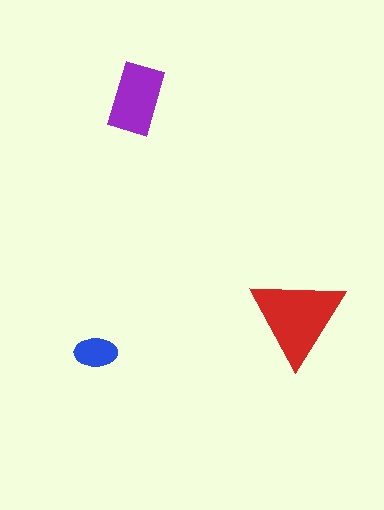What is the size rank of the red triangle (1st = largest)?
1st.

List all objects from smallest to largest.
The blue ellipse, the purple rectangle, the red triangle.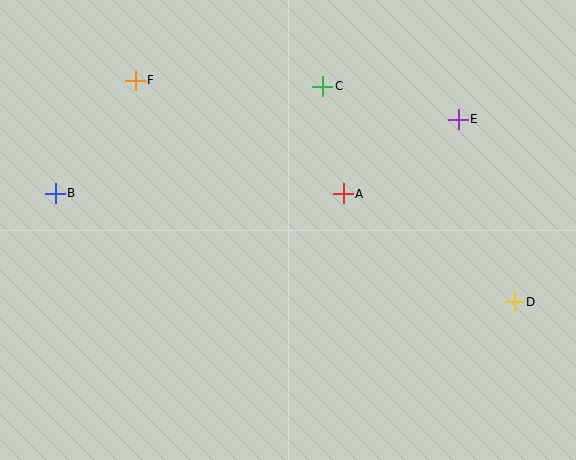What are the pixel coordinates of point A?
Point A is at (343, 194).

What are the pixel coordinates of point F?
Point F is at (135, 80).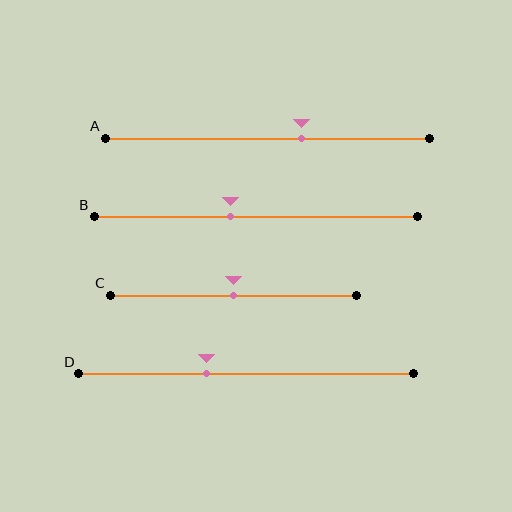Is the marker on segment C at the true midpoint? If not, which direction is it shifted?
Yes, the marker on segment C is at the true midpoint.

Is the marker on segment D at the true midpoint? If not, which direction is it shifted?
No, the marker on segment D is shifted to the left by about 12% of the segment length.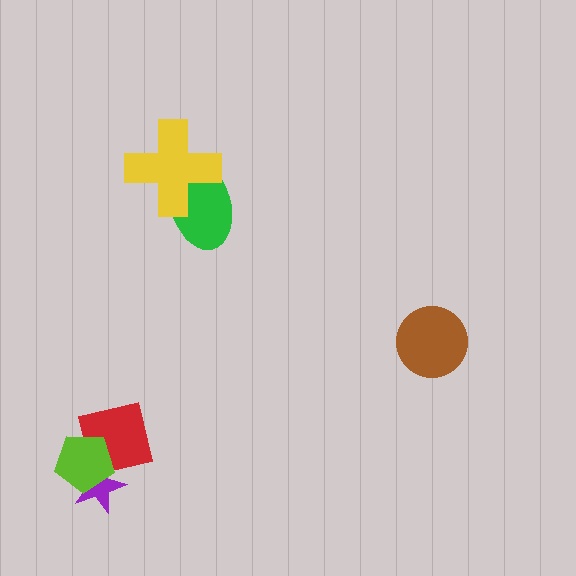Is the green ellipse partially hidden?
Yes, it is partially covered by another shape.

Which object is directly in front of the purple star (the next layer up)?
The red square is directly in front of the purple star.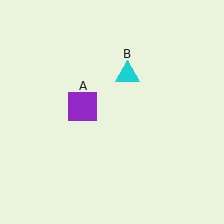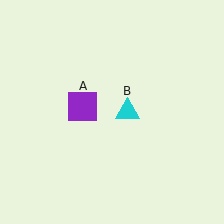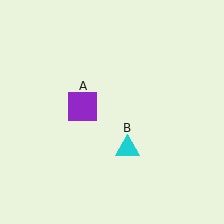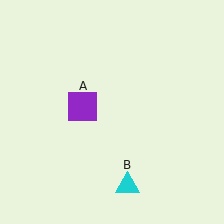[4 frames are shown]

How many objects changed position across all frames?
1 object changed position: cyan triangle (object B).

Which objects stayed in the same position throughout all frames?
Purple square (object A) remained stationary.